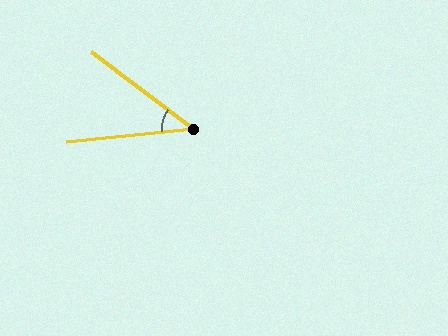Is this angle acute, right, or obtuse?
It is acute.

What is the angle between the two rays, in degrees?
Approximately 43 degrees.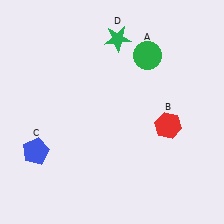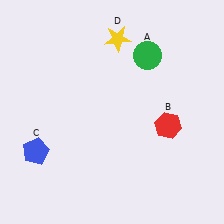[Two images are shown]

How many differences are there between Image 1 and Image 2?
There is 1 difference between the two images.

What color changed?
The star (D) changed from green in Image 1 to yellow in Image 2.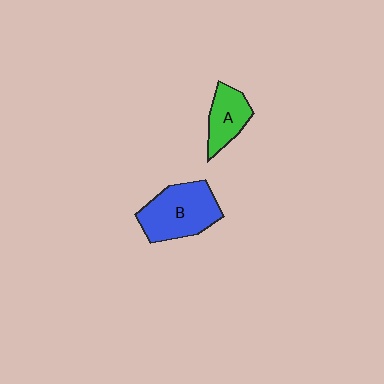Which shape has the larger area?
Shape B (blue).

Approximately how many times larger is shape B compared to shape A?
Approximately 1.7 times.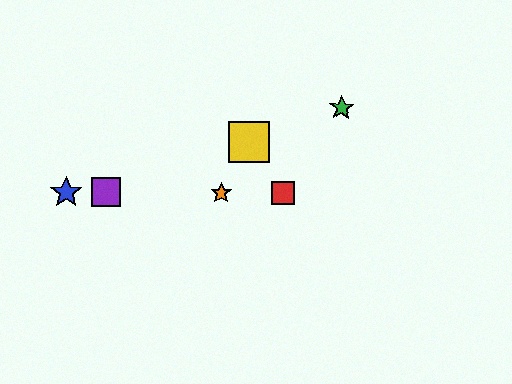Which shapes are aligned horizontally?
The red square, the blue star, the purple square, the orange star are aligned horizontally.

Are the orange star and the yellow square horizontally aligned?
No, the orange star is at y≈193 and the yellow square is at y≈142.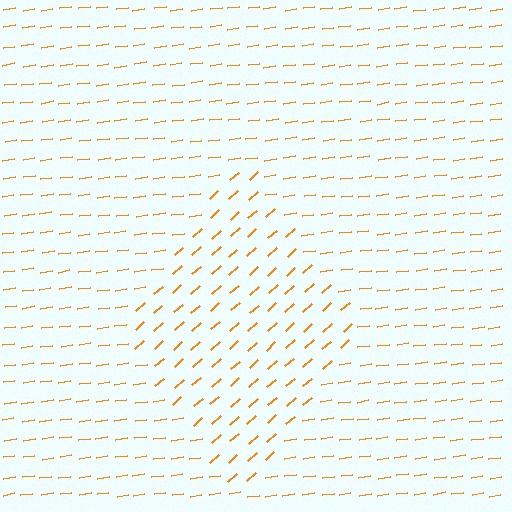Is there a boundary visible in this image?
Yes, there is a texture boundary formed by a change in line orientation.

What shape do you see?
I see a diamond.